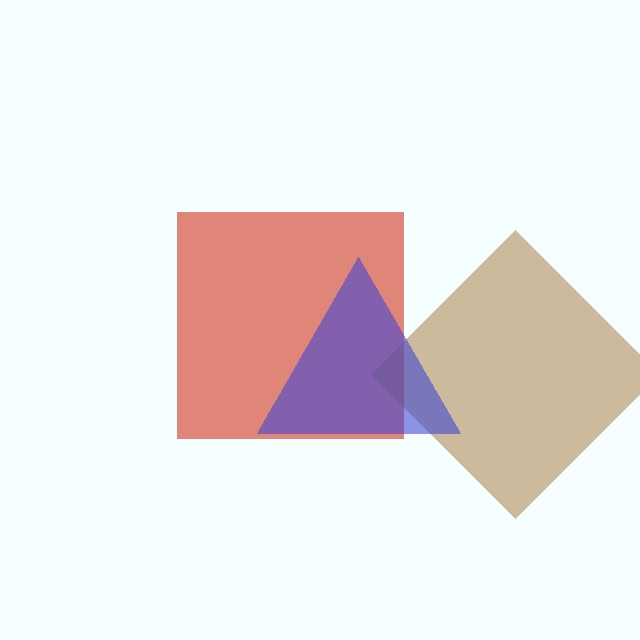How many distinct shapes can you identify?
There are 3 distinct shapes: a red square, a brown diamond, a blue triangle.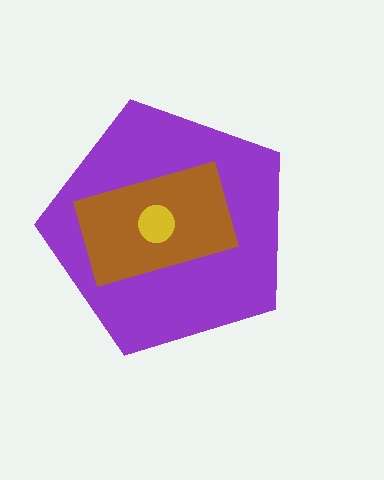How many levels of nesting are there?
3.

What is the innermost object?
The yellow circle.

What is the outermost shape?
The purple pentagon.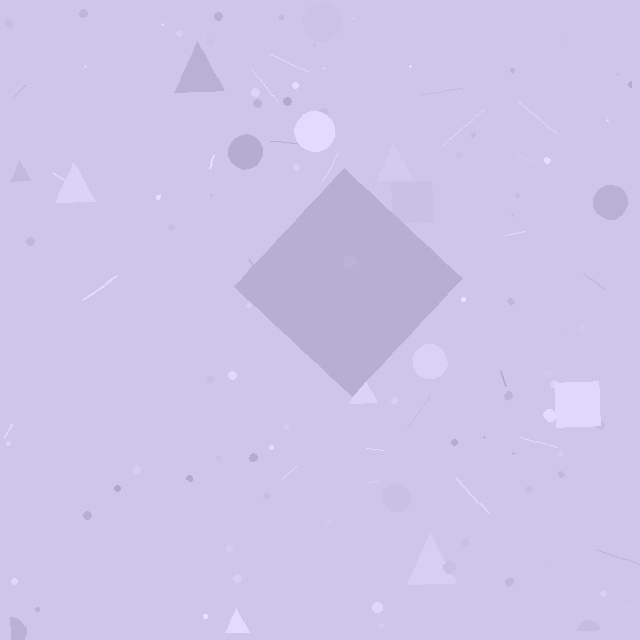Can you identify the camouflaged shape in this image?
The camouflaged shape is a diamond.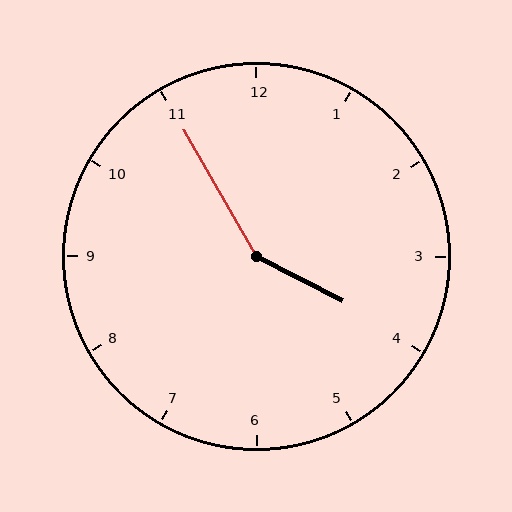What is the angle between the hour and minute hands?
Approximately 148 degrees.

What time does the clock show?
3:55.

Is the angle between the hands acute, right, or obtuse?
It is obtuse.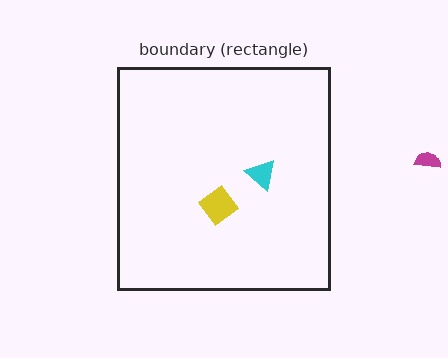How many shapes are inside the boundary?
2 inside, 1 outside.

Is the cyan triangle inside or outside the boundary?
Inside.